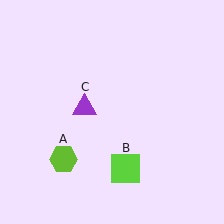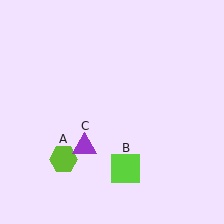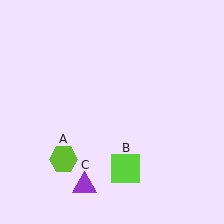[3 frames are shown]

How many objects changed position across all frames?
1 object changed position: purple triangle (object C).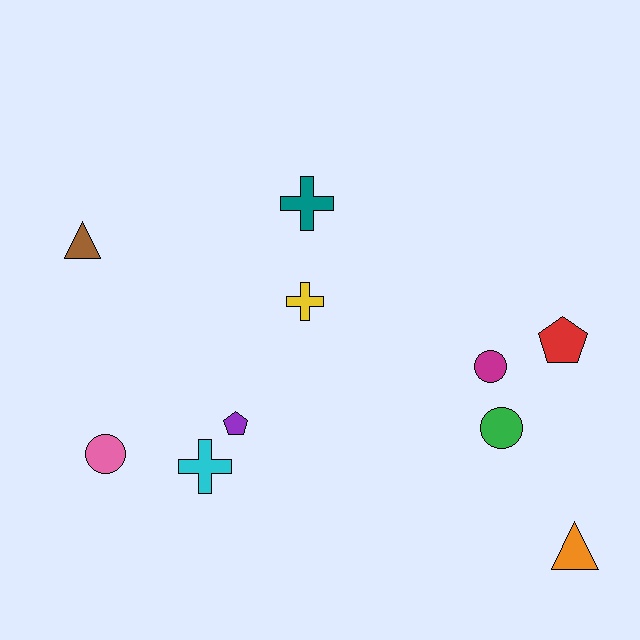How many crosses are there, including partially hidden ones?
There are 3 crosses.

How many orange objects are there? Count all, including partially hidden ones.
There is 1 orange object.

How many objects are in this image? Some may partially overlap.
There are 10 objects.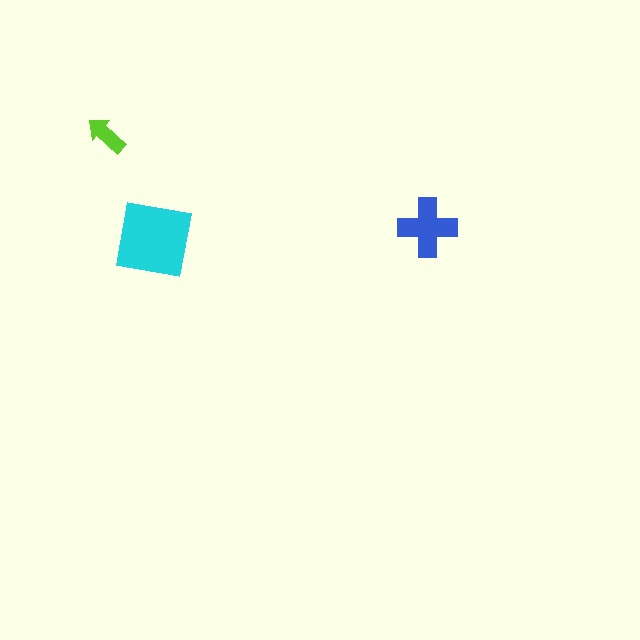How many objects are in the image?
There are 3 objects in the image.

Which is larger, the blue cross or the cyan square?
The cyan square.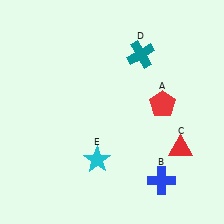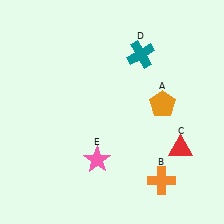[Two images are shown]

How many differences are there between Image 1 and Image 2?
There are 3 differences between the two images.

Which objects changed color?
A changed from red to orange. B changed from blue to orange. E changed from cyan to pink.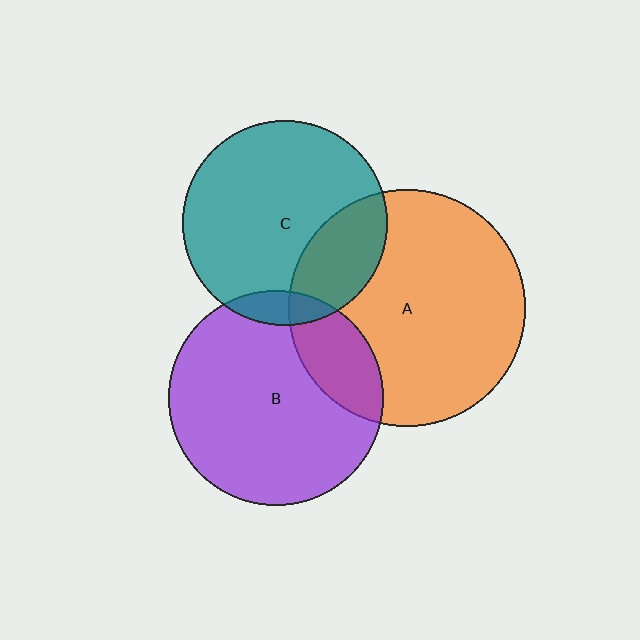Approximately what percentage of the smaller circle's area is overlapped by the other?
Approximately 25%.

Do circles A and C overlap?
Yes.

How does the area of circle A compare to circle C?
Approximately 1.3 times.